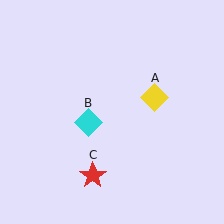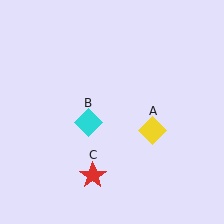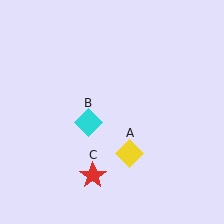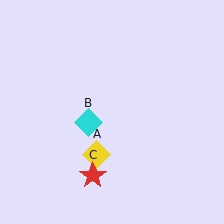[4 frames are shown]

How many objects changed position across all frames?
1 object changed position: yellow diamond (object A).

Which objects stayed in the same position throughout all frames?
Cyan diamond (object B) and red star (object C) remained stationary.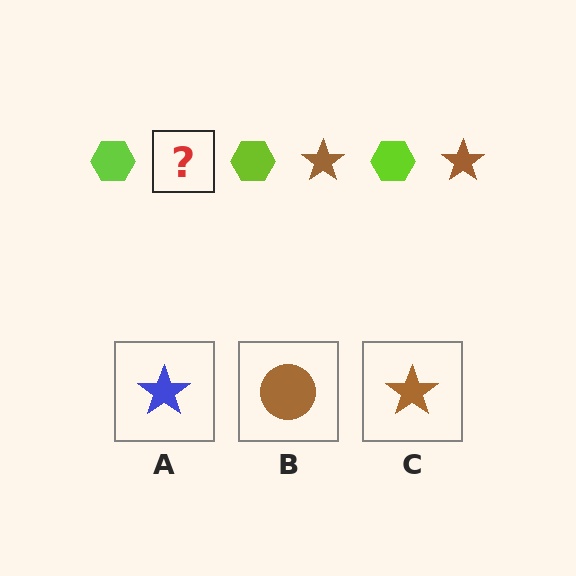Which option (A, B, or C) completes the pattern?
C.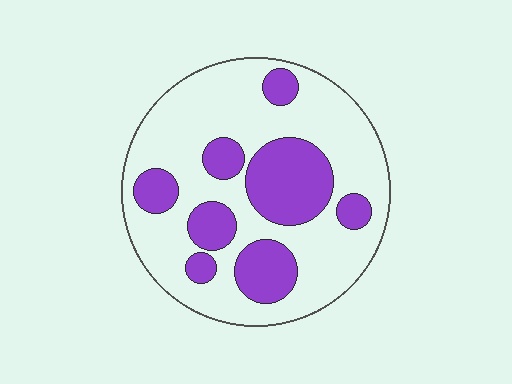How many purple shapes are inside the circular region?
8.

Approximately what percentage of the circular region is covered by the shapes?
Approximately 30%.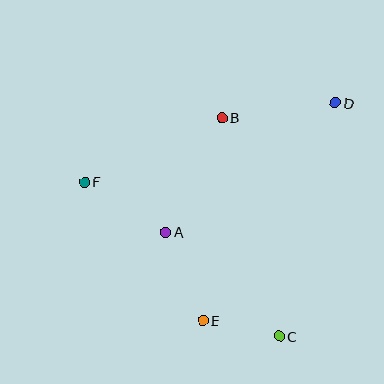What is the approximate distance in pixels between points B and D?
The distance between B and D is approximately 114 pixels.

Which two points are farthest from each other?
Points D and F are farthest from each other.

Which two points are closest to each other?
Points C and E are closest to each other.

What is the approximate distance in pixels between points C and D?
The distance between C and D is approximately 240 pixels.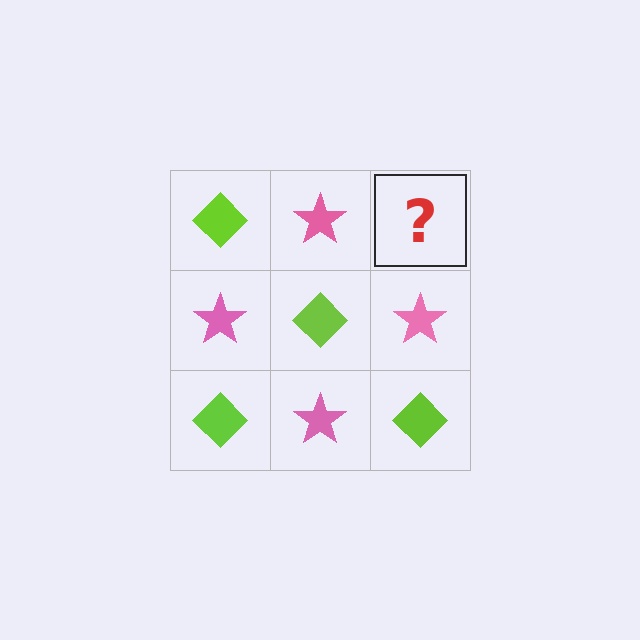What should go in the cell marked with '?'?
The missing cell should contain a lime diamond.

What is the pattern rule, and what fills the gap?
The rule is that it alternates lime diamond and pink star in a checkerboard pattern. The gap should be filled with a lime diamond.